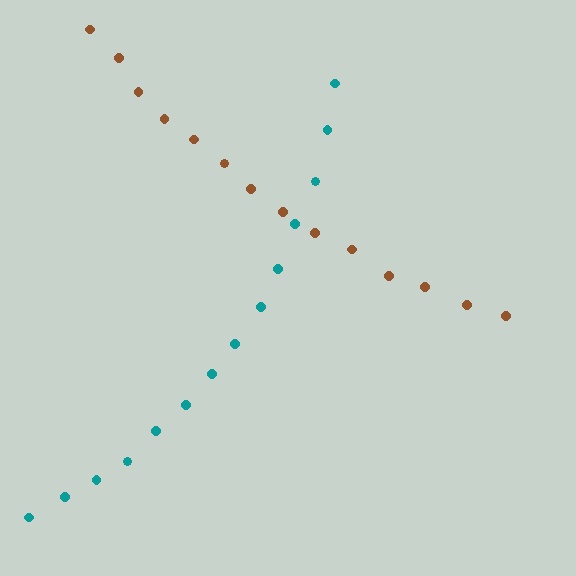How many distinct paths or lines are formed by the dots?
There are 2 distinct paths.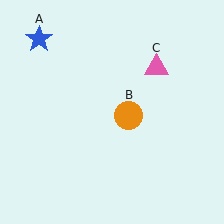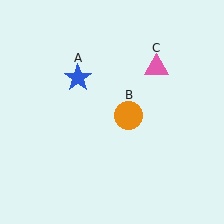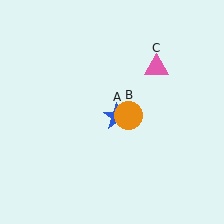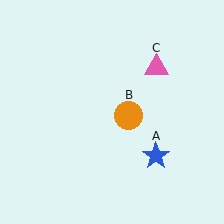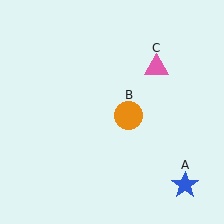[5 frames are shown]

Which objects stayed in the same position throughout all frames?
Orange circle (object B) and pink triangle (object C) remained stationary.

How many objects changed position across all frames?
1 object changed position: blue star (object A).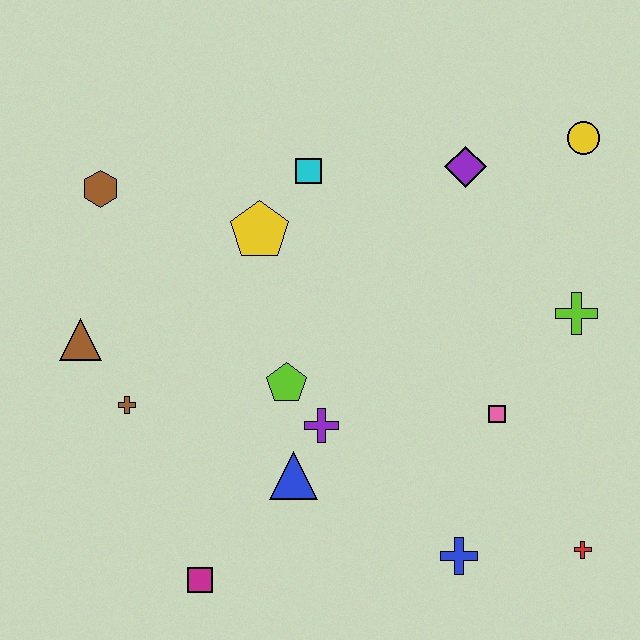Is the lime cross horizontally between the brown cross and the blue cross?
No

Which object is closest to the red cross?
The blue cross is closest to the red cross.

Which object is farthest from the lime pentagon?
The yellow circle is farthest from the lime pentagon.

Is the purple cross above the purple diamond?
No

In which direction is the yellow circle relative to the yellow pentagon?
The yellow circle is to the right of the yellow pentagon.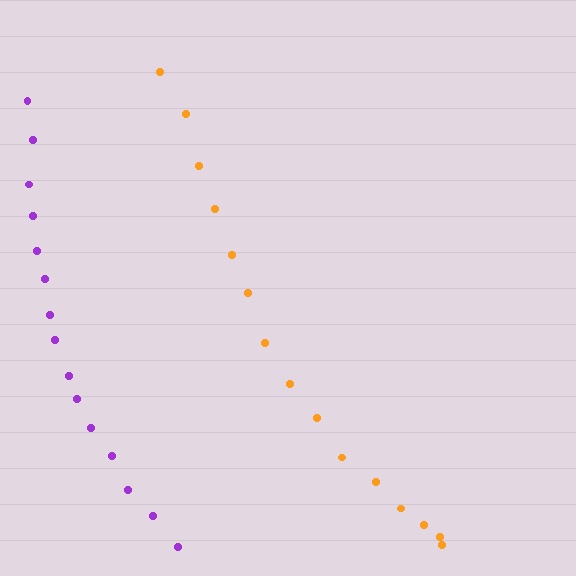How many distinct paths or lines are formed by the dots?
There are 2 distinct paths.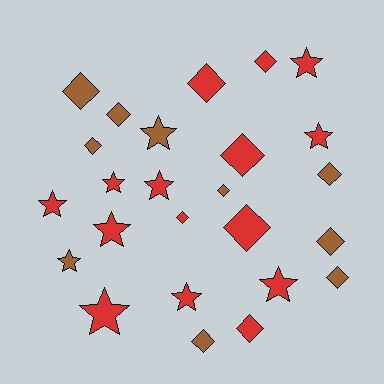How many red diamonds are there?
There are 6 red diamonds.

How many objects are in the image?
There are 25 objects.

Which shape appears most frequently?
Diamond, with 14 objects.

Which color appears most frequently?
Red, with 15 objects.